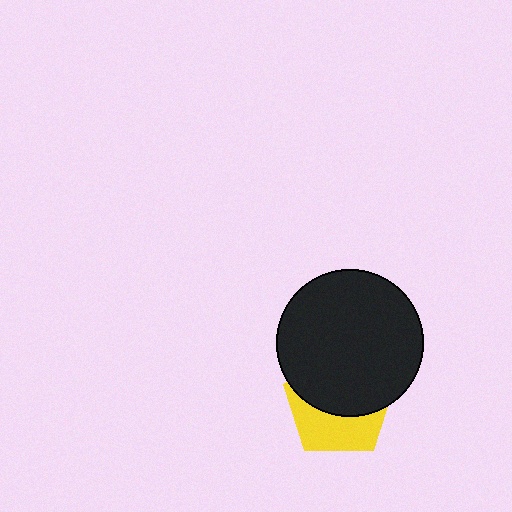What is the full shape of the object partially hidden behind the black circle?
The partially hidden object is a yellow pentagon.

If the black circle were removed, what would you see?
You would see the complete yellow pentagon.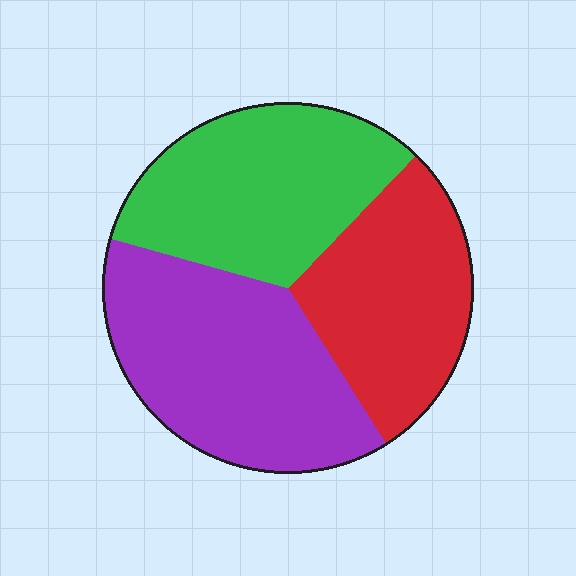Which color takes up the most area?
Purple, at roughly 40%.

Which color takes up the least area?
Red, at roughly 30%.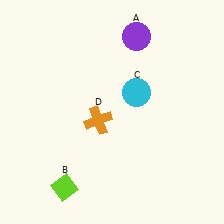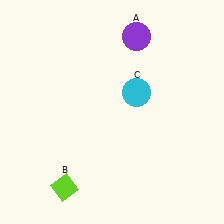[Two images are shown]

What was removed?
The orange cross (D) was removed in Image 2.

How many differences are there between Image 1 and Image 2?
There is 1 difference between the two images.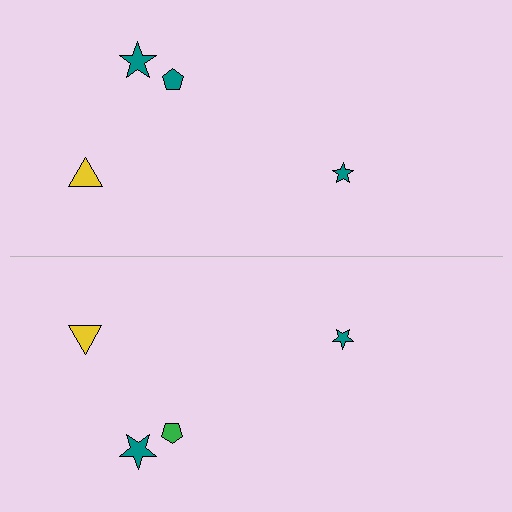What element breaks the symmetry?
The green pentagon on the bottom side breaks the symmetry — its mirror counterpart is teal.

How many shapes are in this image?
There are 8 shapes in this image.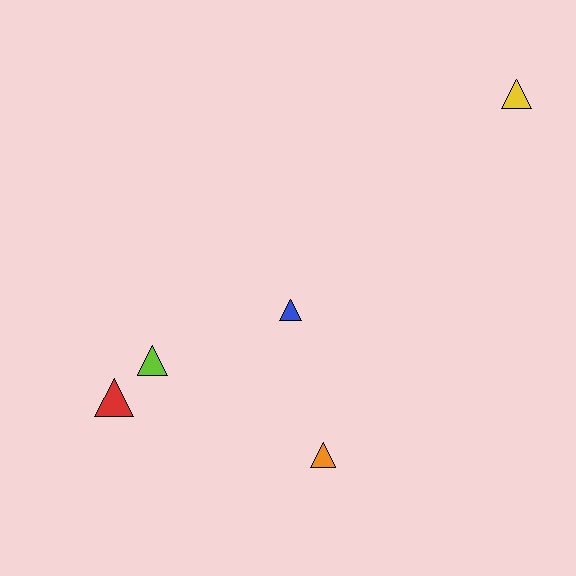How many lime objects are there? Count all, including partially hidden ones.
There is 1 lime object.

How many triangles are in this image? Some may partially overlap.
There are 5 triangles.